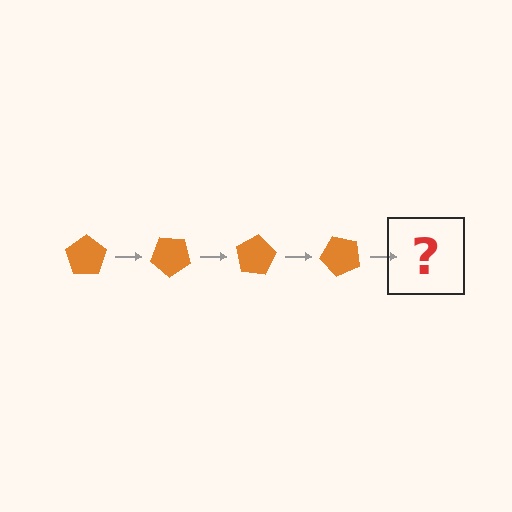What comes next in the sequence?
The next element should be an orange pentagon rotated 160 degrees.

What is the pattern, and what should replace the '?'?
The pattern is that the pentagon rotates 40 degrees each step. The '?' should be an orange pentagon rotated 160 degrees.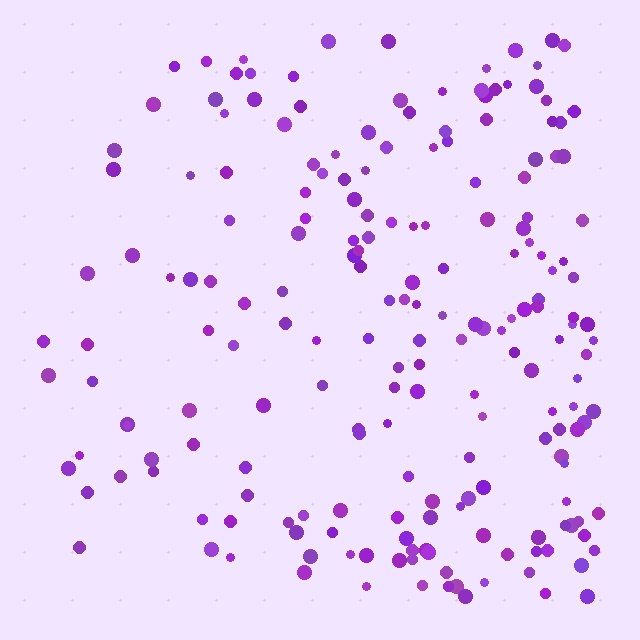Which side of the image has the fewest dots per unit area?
The left.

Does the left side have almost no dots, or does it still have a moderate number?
Still a moderate number, just noticeably fewer than the right.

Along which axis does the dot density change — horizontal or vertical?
Horizontal.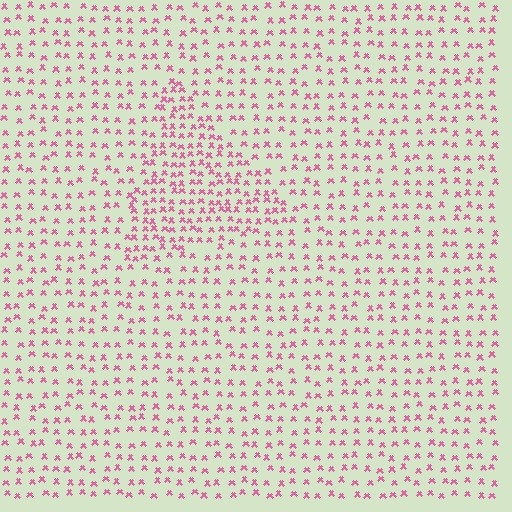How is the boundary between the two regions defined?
The boundary is defined by a change in element density (approximately 1.8x ratio). All elements are the same color, size, and shape.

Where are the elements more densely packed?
The elements are more densely packed inside the triangle boundary.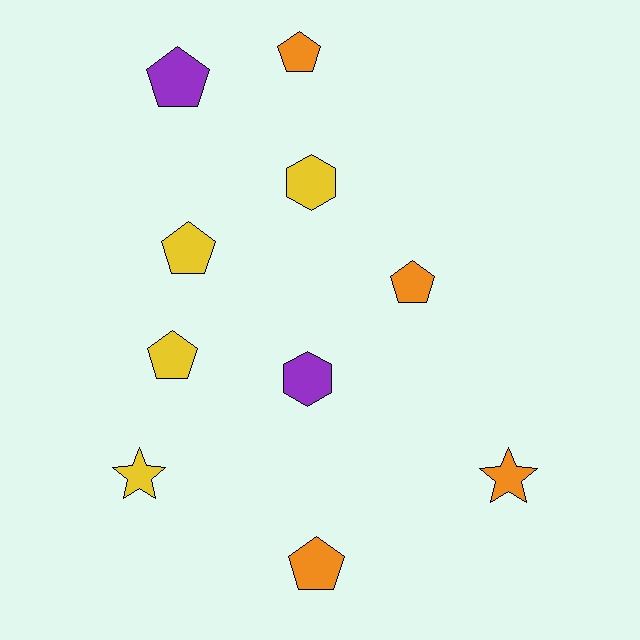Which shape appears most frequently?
Pentagon, with 6 objects.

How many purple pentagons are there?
There is 1 purple pentagon.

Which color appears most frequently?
Orange, with 4 objects.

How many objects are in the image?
There are 10 objects.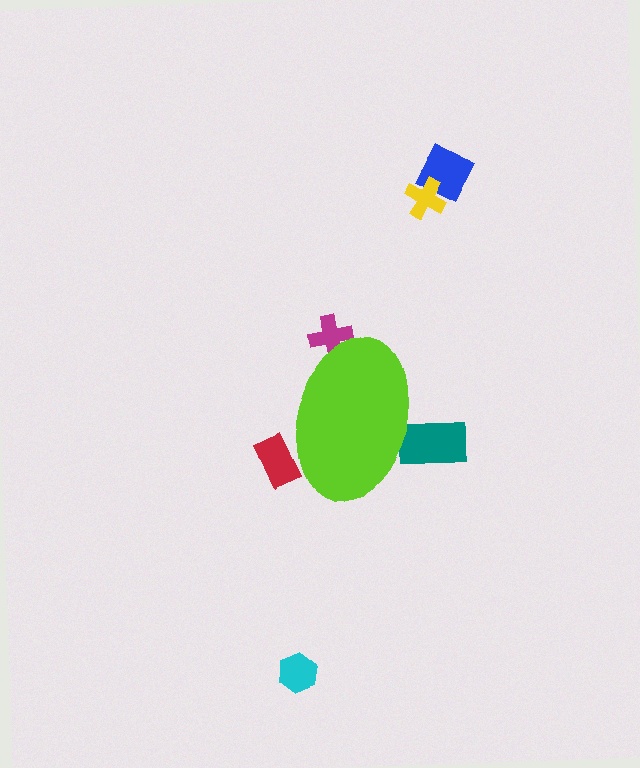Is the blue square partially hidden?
No, the blue square is fully visible.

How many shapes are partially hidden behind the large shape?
3 shapes are partially hidden.